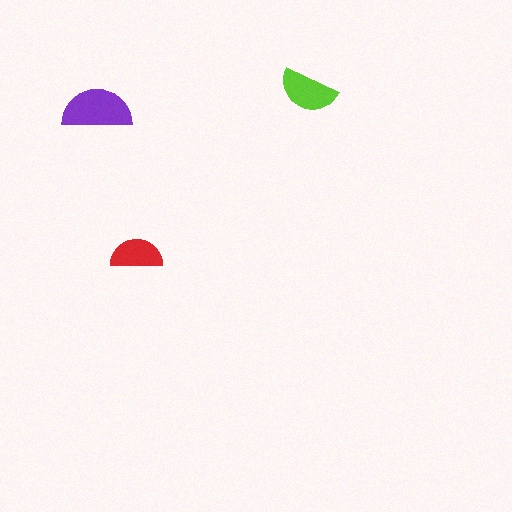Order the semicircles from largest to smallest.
the purple one, the lime one, the red one.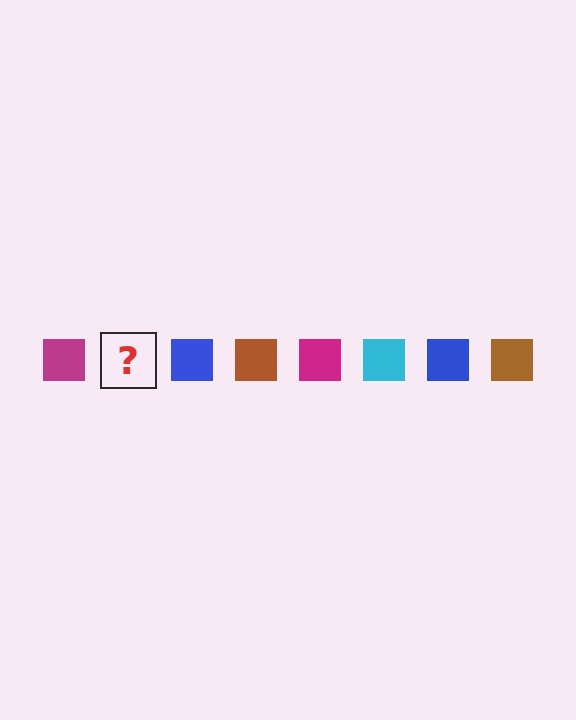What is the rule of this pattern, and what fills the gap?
The rule is that the pattern cycles through magenta, cyan, blue, brown squares. The gap should be filled with a cyan square.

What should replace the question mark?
The question mark should be replaced with a cyan square.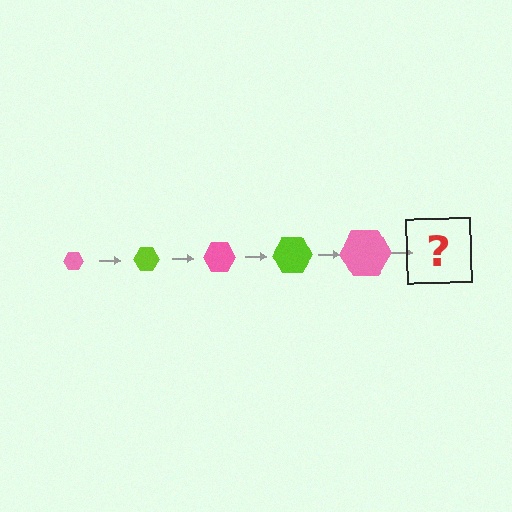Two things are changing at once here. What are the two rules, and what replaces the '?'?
The two rules are that the hexagon grows larger each step and the color cycles through pink and lime. The '?' should be a lime hexagon, larger than the previous one.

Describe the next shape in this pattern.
It should be a lime hexagon, larger than the previous one.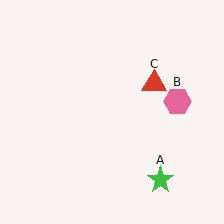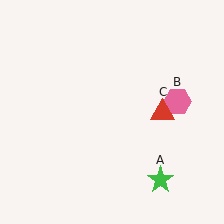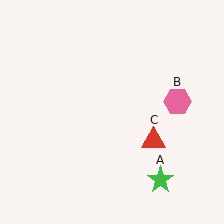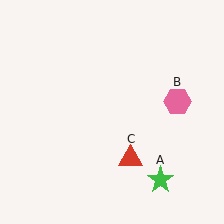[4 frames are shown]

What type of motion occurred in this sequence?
The red triangle (object C) rotated clockwise around the center of the scene.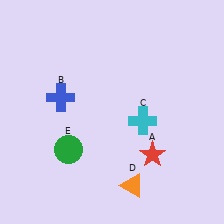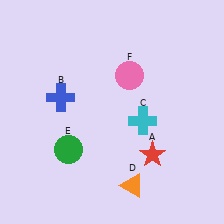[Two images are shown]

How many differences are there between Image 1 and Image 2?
There is 1 difference between the two images.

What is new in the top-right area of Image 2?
A pink circle (F) was added in the top-right area of Image 2.